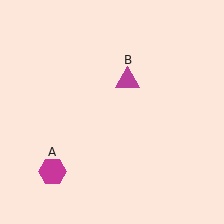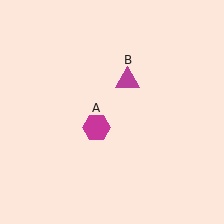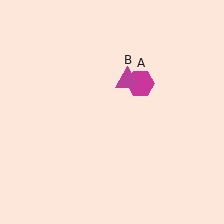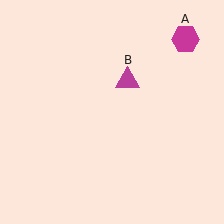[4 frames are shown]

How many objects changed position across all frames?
1 object changed position: magenta hexagon (object A).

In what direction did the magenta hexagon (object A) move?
The magenta hexagon (object A) moved up and to the right.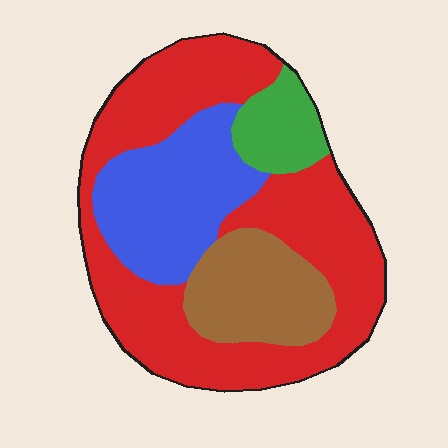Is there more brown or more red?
Red.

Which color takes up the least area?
Green, at roughly 10%.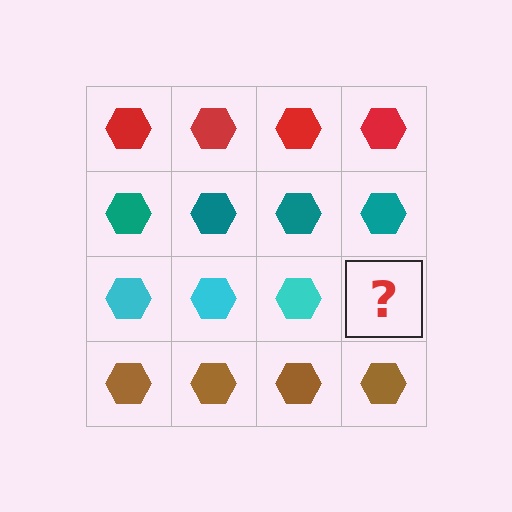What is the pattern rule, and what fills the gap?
The rule is that each row has a consistent color. The gap should be filled with a cyan hexagon.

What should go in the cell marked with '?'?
The missing cell should contain a cyan hexagon.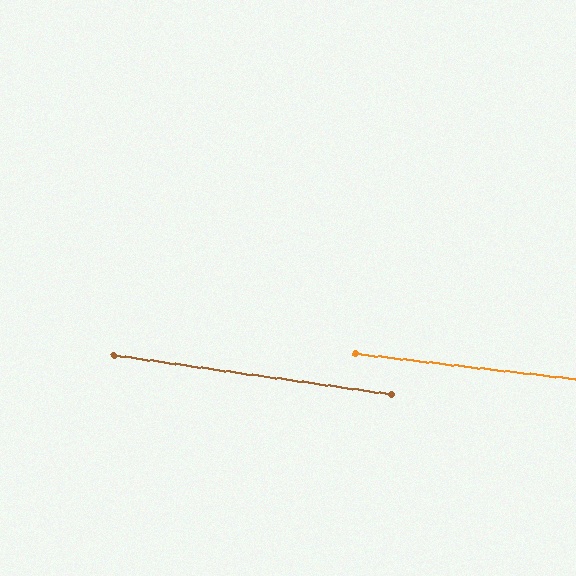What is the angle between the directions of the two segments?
Approximately 1 degree.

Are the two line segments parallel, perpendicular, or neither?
Parallel — their directions differ by only 1.1°.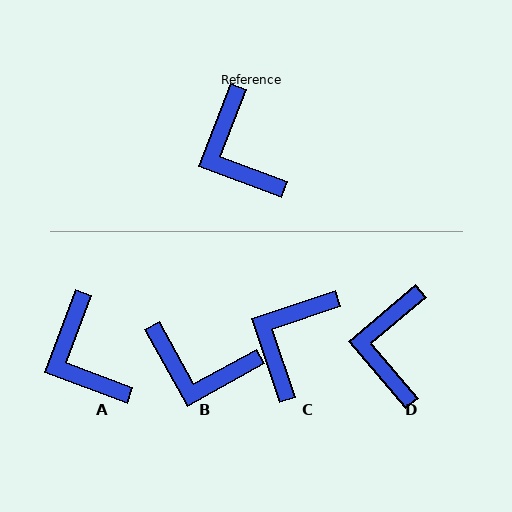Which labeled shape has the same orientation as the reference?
A.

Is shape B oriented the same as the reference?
No, it is off by about 50 degrees.